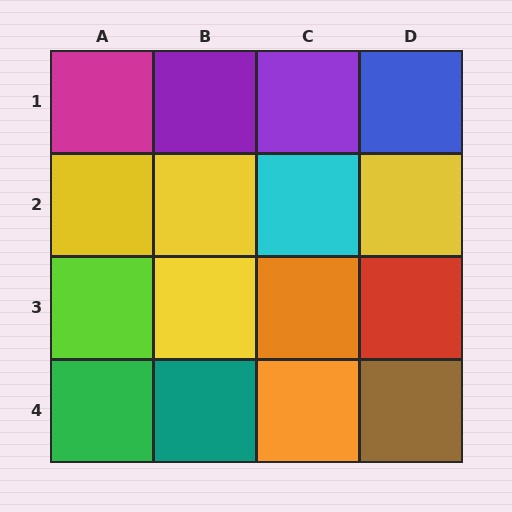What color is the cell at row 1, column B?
Purple.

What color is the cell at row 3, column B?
Yellow.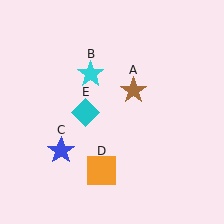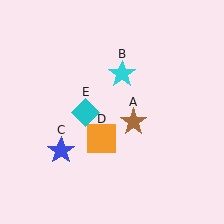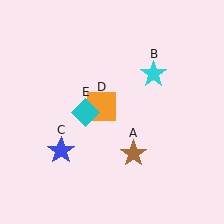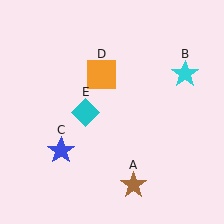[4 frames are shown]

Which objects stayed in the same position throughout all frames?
Blue star (object C) and cyan diamond (object E) remained stationary.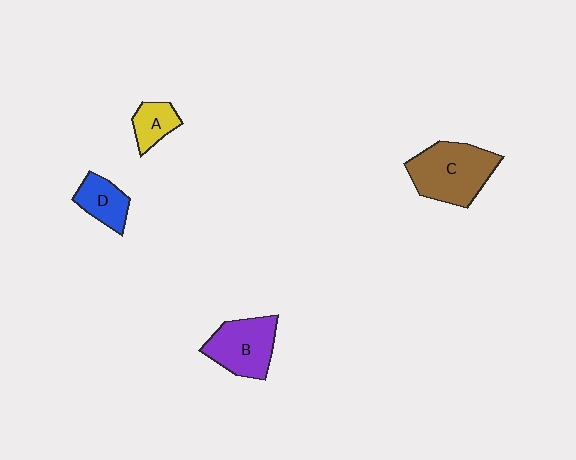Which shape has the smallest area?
Shape A (yellow).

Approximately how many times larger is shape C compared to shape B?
Approximately 1.3 times.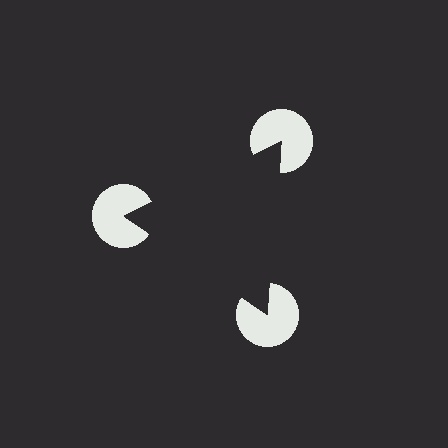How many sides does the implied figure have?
3 sides.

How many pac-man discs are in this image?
There are 3 — one at each vertex of the illusory triangle.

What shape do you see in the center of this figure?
An illusory triangle — its edges are inferred from the aligned wedge cuts in the pac-man discs, not physically drawn.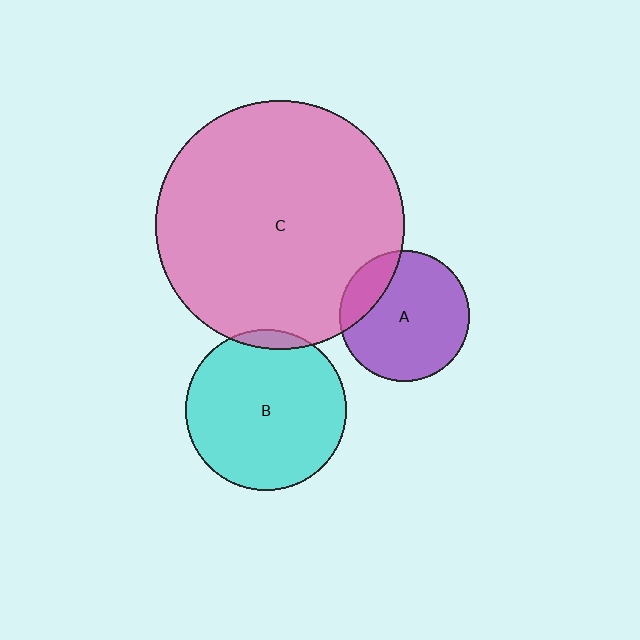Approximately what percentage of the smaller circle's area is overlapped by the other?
Approximately 20%.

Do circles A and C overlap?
Yes.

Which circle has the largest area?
Circle C (pink).